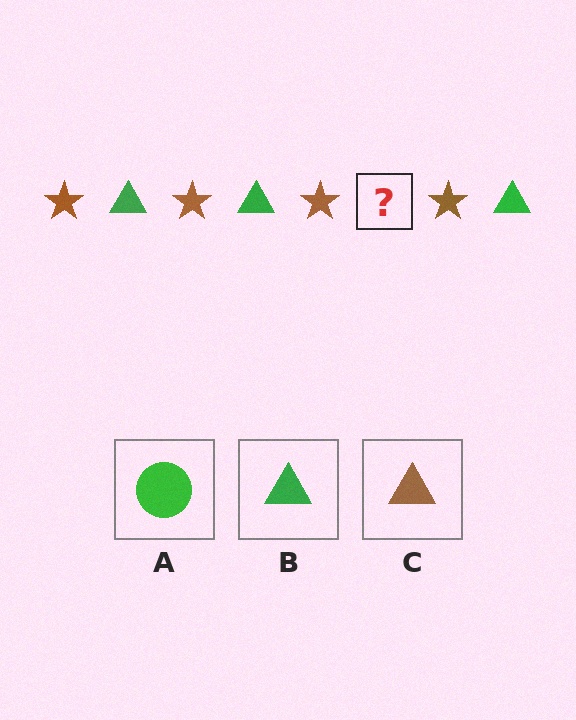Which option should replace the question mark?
Option B.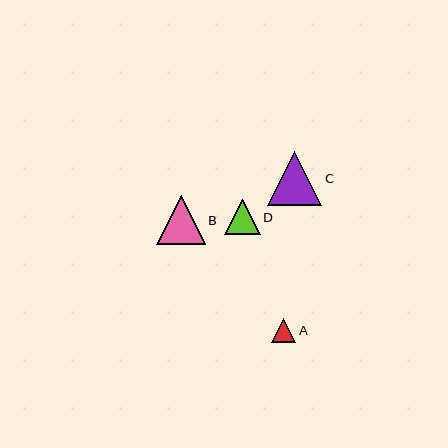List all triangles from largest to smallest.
From largest to smallest: C, B, D, A.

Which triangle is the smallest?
Triangle A is the smallest with a size of approximately 24 pixels.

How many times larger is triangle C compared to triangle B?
Triangle C is approximately 1.1 times the size of triangle B.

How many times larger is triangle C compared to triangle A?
Triangle C is approximately 2.3 times the size of triangle A.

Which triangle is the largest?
Triangle C is the largest with a size of approximately 55 pixels.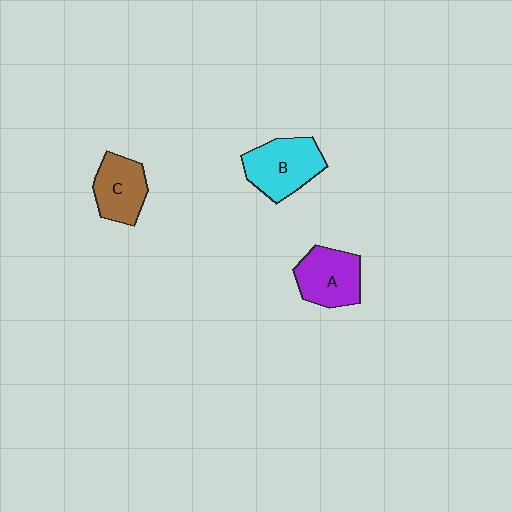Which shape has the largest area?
Shape B (cyan).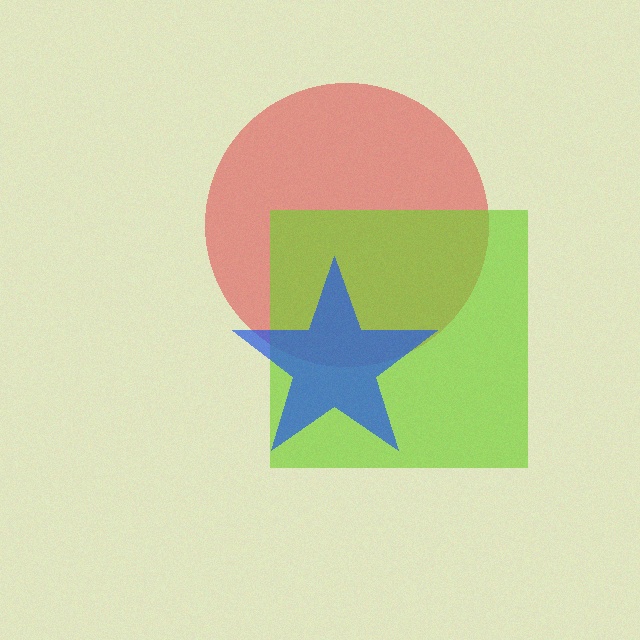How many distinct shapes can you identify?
There are 3 distinct shapes: a red circle, a lime square, a blue star.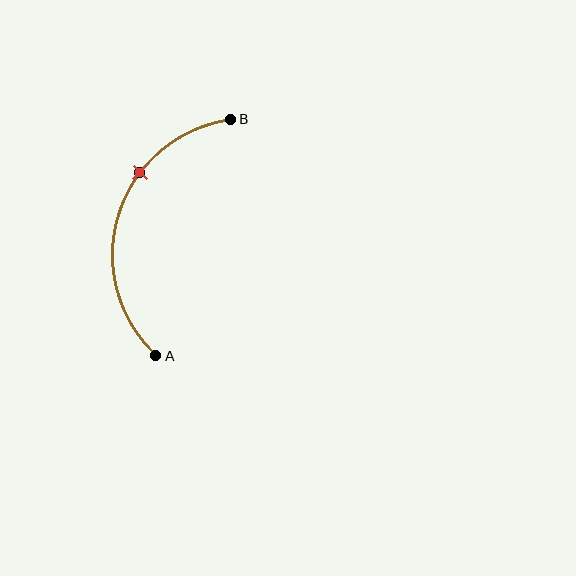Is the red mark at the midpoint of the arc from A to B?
No. The red mark lies on the arc but is closer to endpoint B. The arc midpoint would be at the point on the curve equidistant along the arc from both A and B.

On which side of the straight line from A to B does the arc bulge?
The arc bulges to the left of the straight line connecting A and B.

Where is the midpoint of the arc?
The arc midpoint is the point on the curve farthest from the straight line joining A and B. It sits to the left of that line.